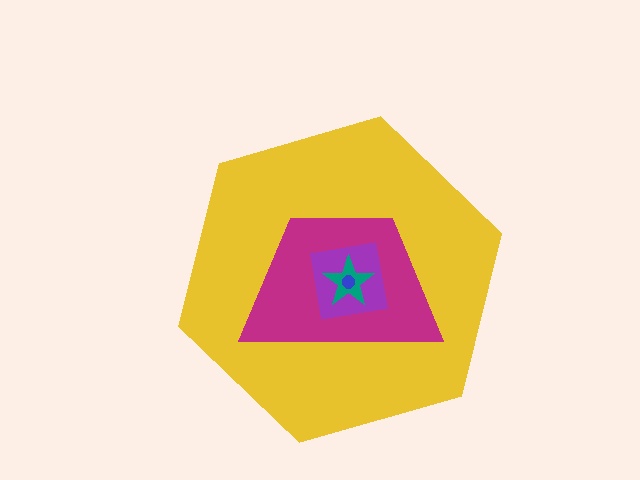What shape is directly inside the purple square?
The teal star.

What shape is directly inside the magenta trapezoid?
The purple square.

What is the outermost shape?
The yellow hexagon.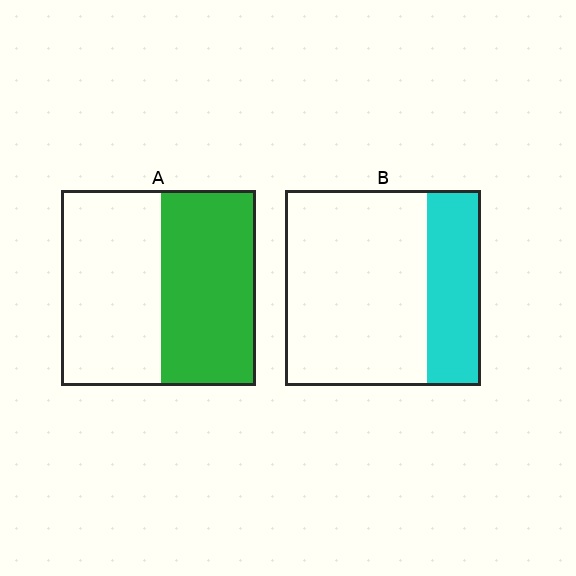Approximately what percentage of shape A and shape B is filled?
A is approximately 50% and B is approximately 30%.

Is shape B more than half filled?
No.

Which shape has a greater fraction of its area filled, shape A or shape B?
Shape A.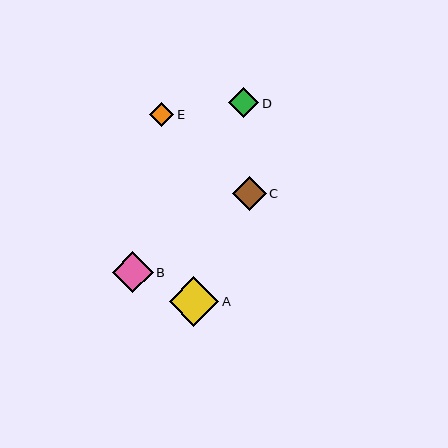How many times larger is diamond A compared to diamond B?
Diamond A is approximately 1.2 times the size of diamond B.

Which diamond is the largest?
Diamond A is the largest with a size of approximately 50 pixels.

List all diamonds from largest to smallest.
From largest to smallest: A, B, C, D, E.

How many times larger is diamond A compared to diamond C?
Diamond A is approximately 1.5 times the size of diamond C.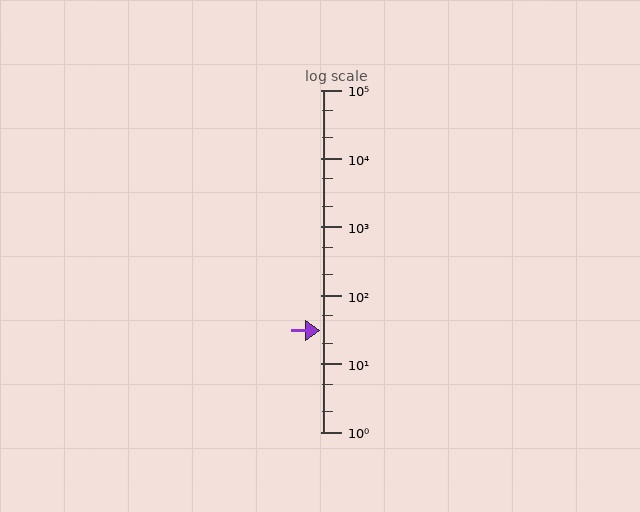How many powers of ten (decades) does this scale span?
The scale spans 5 decades, from 1 to 100000.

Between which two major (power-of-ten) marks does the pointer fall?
The pointer is between 10 and 100.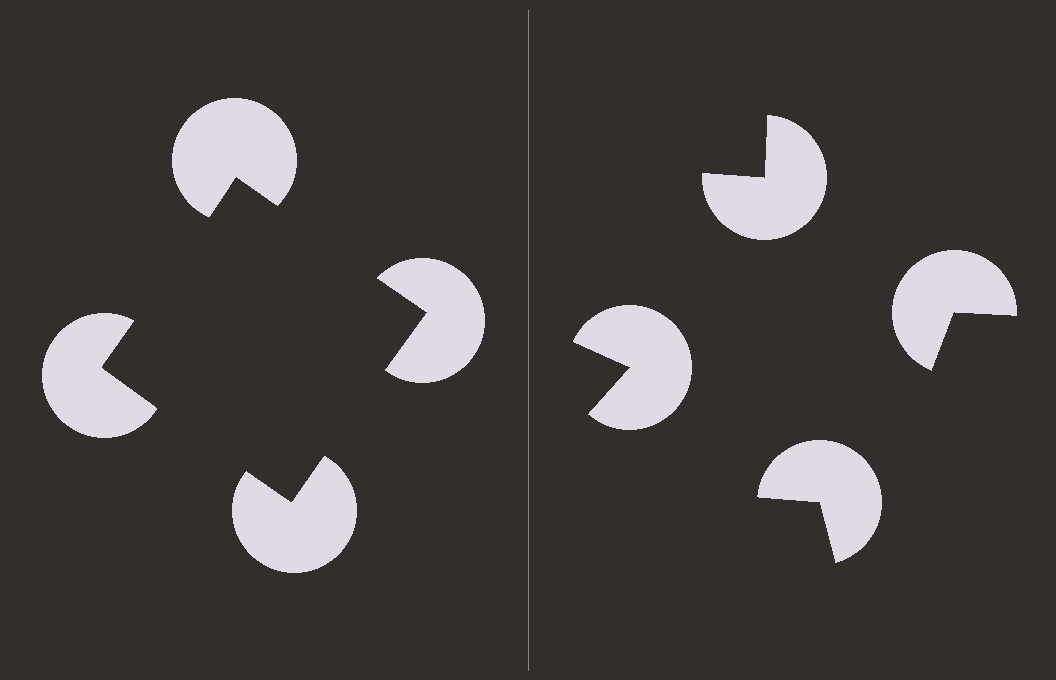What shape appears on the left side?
An illusory square.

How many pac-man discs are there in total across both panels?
8 — 4 on each side.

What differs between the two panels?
The pac-man discs are positioned identically on both sides; only the wedge orientations differ. On the left they align to a square; on the right they are misaligned.